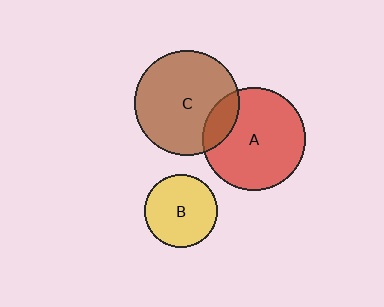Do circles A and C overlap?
Yes.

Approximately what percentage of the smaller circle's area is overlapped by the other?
Approximately 15%.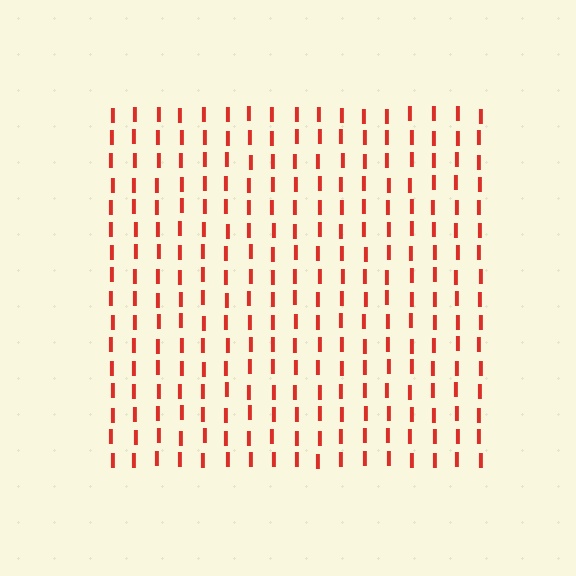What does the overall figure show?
The overall figure shows a square.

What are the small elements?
The small elements are letter I's.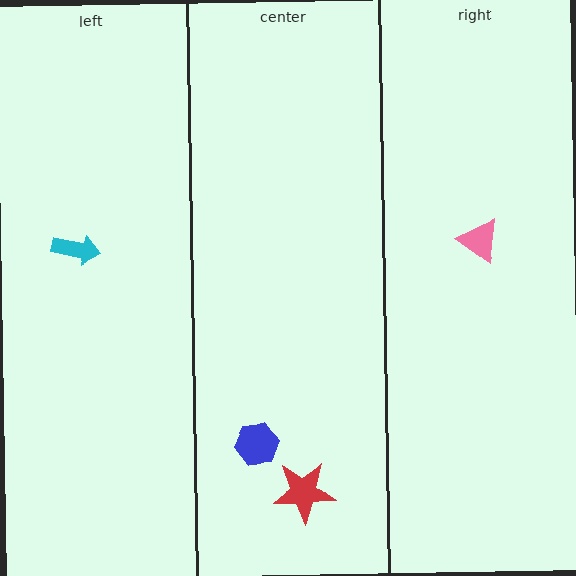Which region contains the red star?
The center region.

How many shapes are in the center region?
2.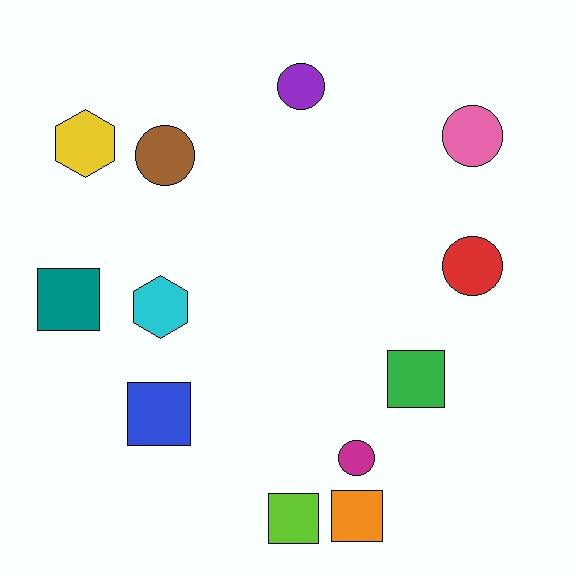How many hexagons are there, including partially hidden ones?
There are 2 hexagons.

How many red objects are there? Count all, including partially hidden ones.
There is 1 red object.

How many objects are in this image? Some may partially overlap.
There are 12 objects.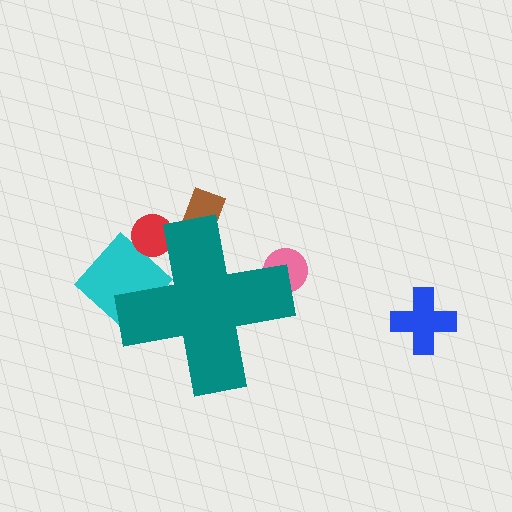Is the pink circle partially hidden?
Yes, the pink circle is partially hidden behind the teal cross.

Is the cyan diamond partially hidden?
Yes, the cyan diamond is partially hidden behind the teal cross.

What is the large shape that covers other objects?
A teal cross.